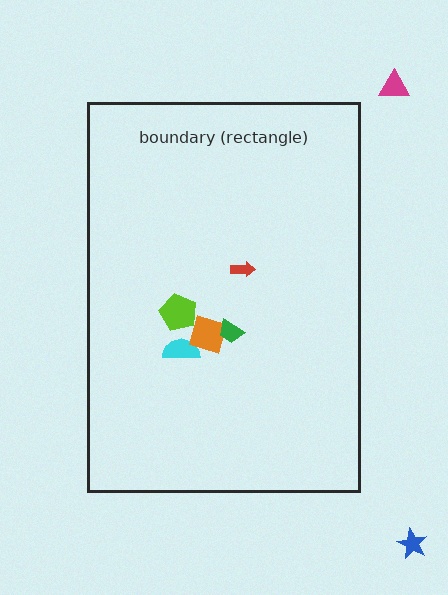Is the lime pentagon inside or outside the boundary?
Inside.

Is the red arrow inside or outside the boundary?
Inside.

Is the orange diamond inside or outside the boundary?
Inside.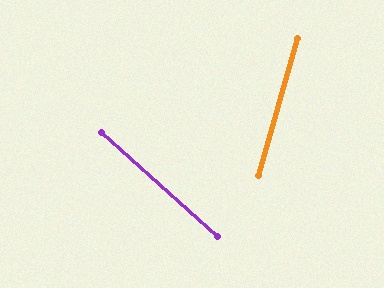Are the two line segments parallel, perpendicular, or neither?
Neither parallel nor perpendicular — they differ by about 64°.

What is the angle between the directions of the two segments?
Approximately 64 degrees.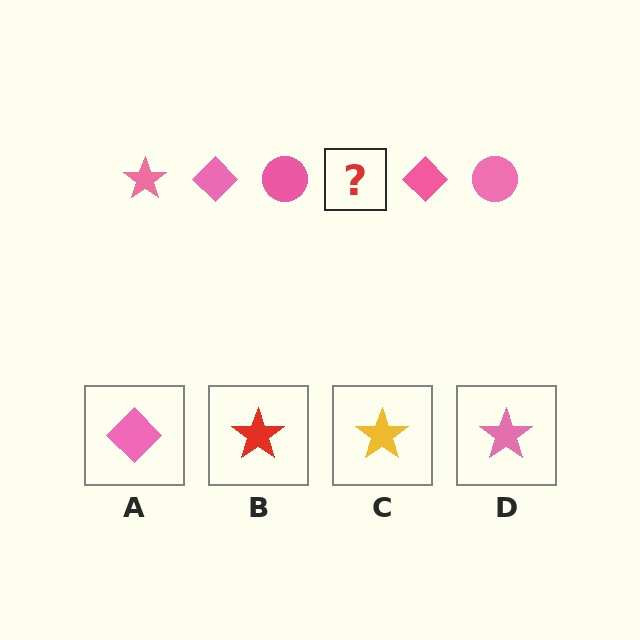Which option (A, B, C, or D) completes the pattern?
D.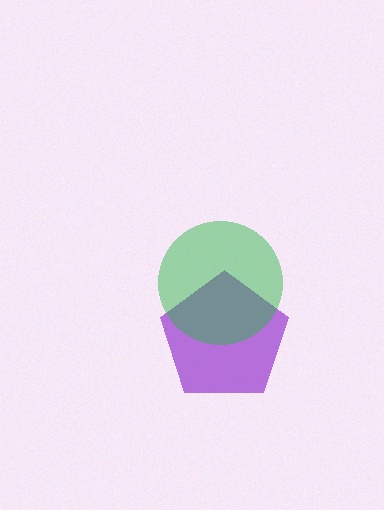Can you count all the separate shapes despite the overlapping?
Yes, there are 2 separate shapes.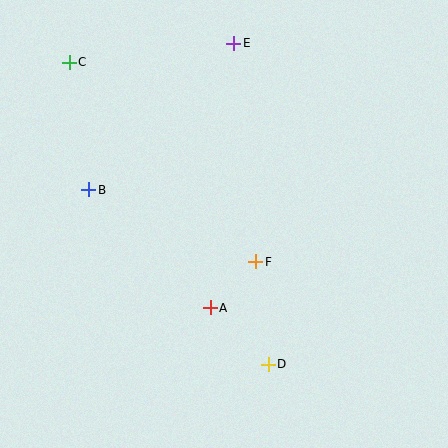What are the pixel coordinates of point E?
Point E is at (234, 43).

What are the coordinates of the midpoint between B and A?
The midpoint between B and A is at (150, 249).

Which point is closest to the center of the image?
Point F at (256, 262) is closest to the center.